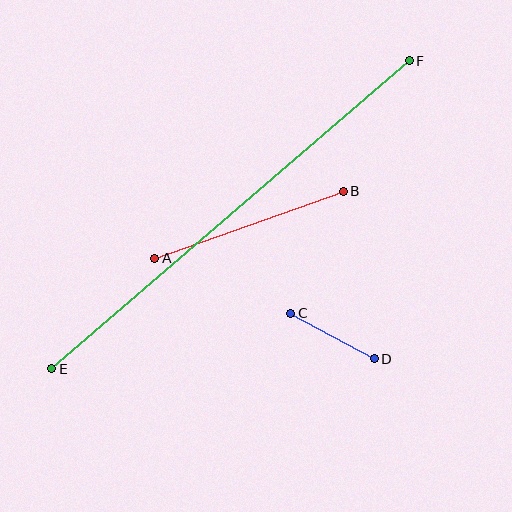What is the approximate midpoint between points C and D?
The midpoint is at approximately (332, 336) pixels.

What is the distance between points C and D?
The distance is approximately 95 pixels.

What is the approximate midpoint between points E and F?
The midpoint is at approximately (230, 215) pixels.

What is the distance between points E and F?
The distance is approximately 472 pixels.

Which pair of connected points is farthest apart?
Points E and F are farthest apart.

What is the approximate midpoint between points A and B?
The midpoint is at approximately (249, 225) pixels.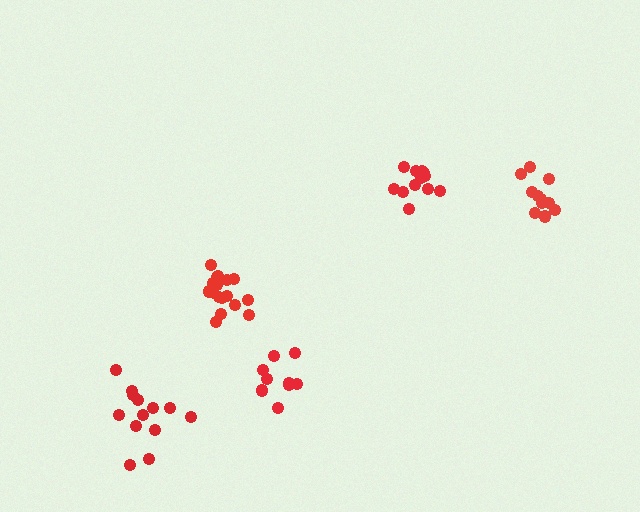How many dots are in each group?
Group 1: 12 dots, Group 2: 13 dots, Group 3: 11 dots, Group 4: 17 dots, Group 5: 11 dots (64 total).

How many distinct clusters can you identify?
There are 5 distinct clusters.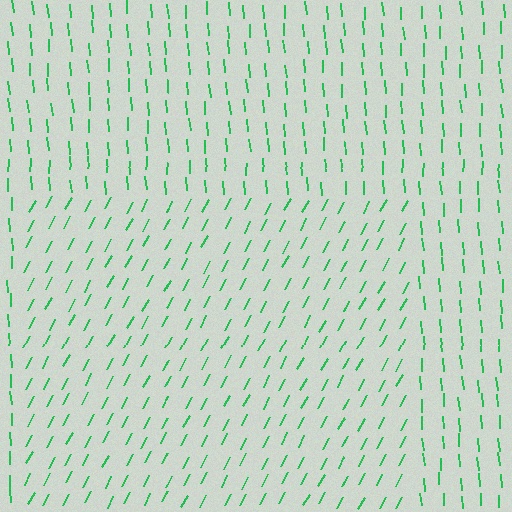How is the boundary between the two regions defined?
The boundary is defined purely by a change in line orientation (approximately 32 degrees difference). All lines are the same color and thickness.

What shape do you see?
I see a rectangle.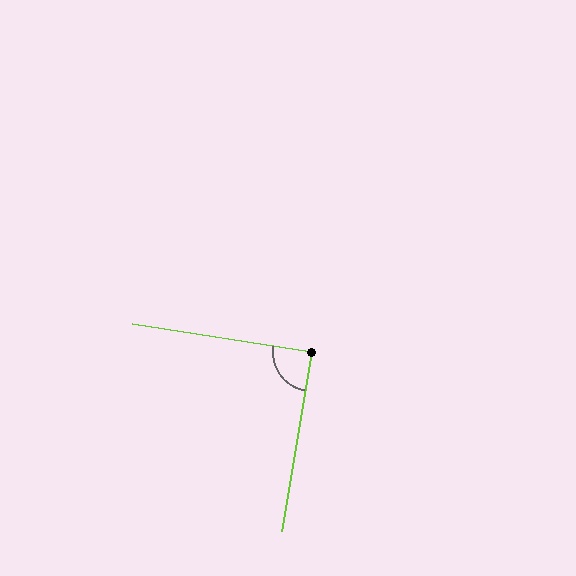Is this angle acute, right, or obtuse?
It is approximately a right angle.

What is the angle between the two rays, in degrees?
Approximately 89 degrees.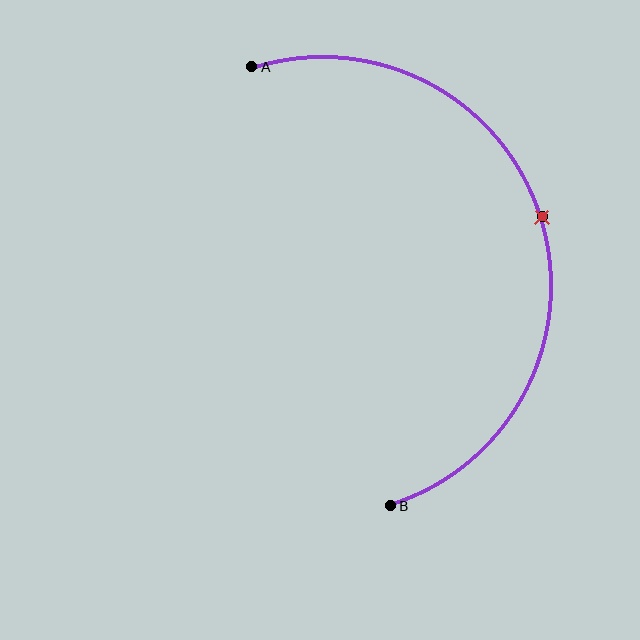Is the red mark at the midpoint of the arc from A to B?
Yes. The red mark lies on the arc at equal arc-length from both A and B — it is the arc midpoint.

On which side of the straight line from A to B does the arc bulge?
The arc bulges to the right of the straight line connecting A and B.